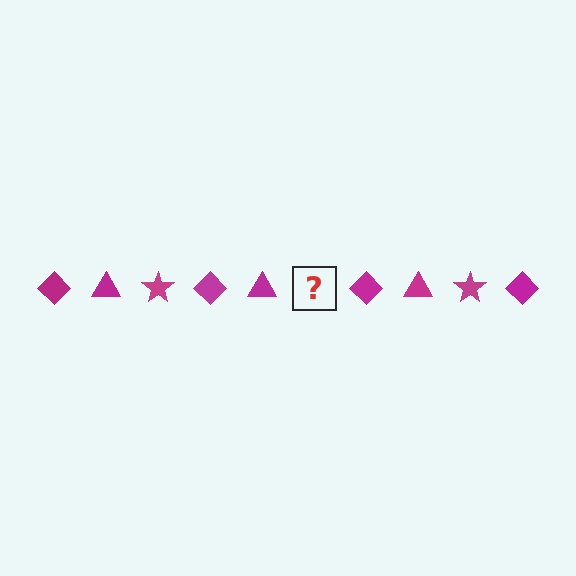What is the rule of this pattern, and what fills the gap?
The rule is that the pattern cycles through diamond, triangle, star shapes in magenta. The gap should be filled with a magenta star.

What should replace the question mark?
The question mark should be replaced with a magenta star.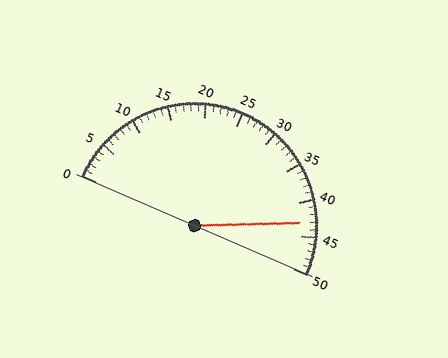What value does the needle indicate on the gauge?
The needle indicates approximately 43.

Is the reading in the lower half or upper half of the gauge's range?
The reading is in the upper half of the range (0 to 50).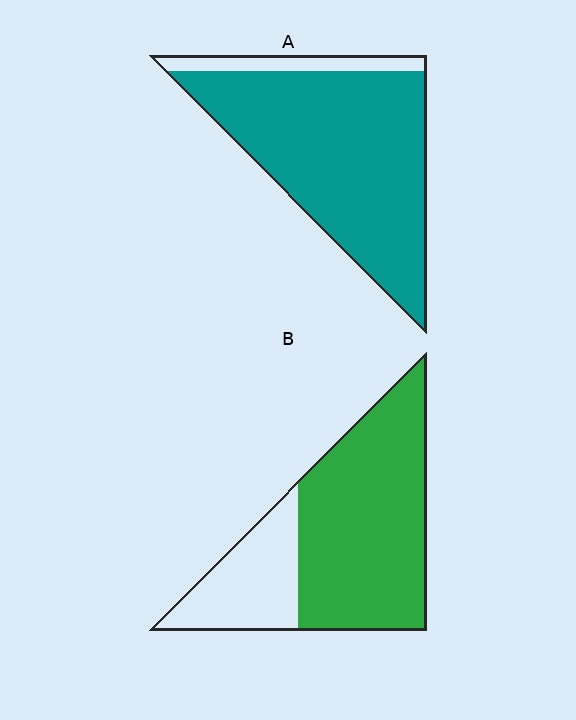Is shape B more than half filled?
Yes.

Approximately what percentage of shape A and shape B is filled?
A is approximately 90% and B is approximately 70%.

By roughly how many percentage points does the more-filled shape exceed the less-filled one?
By roughly 20 percentage points (A over B).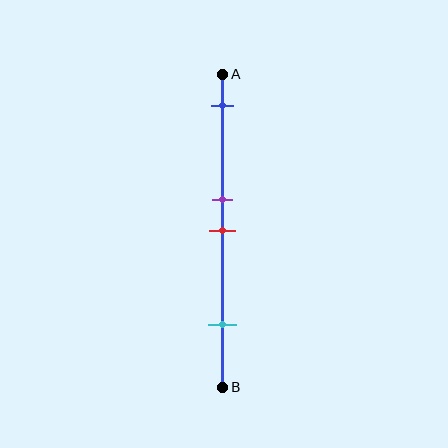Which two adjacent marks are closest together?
The purple and red marks are the closest adjacent pair.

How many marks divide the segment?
There are 4 marks dividing the segment.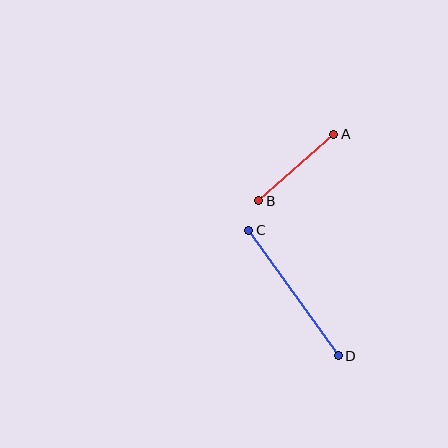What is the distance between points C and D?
The distance is approximately 154 pixels.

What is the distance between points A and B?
The distance is approximately 100 pixels.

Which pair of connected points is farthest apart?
Points C and D are farthest apart.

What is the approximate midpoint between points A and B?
The midpoint is at approximately (296, 168) pixels.